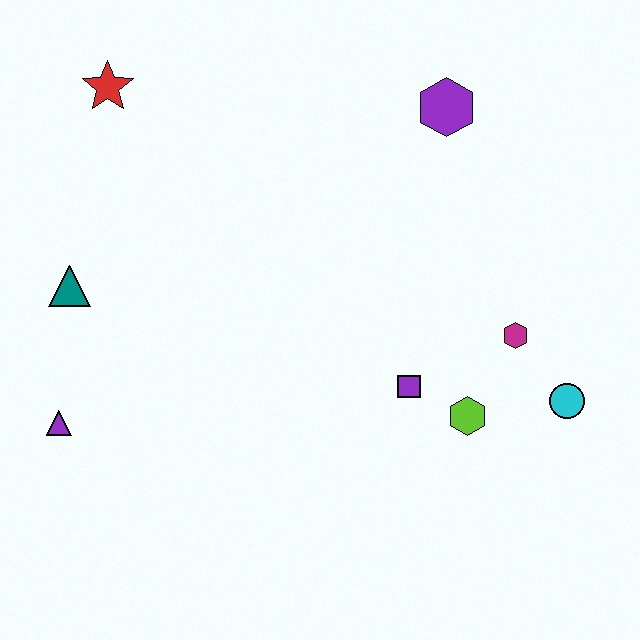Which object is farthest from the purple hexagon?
The purple triangle is farthest from the purple hexagon.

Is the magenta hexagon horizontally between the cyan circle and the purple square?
Yes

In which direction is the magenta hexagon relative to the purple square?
The magenta hexagon is to the right of the purple square.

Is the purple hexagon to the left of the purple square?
No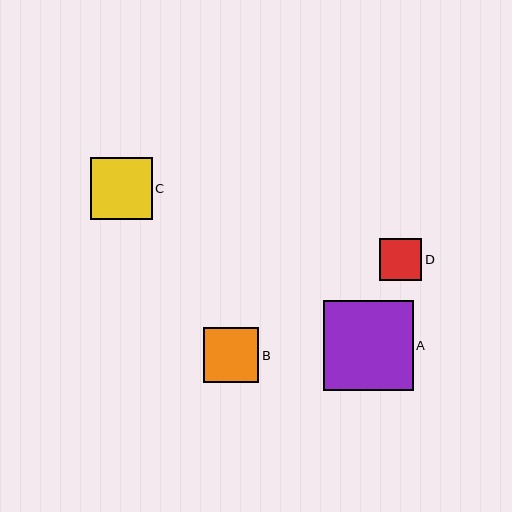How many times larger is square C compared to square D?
Square C is approximately 1.5 times the size of square D.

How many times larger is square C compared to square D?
Square C is approximately 1.5 times the size of square D.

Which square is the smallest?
Square D is the smallest with a size of approximately 42 pixels.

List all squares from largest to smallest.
From largest to smallest: A, C, B, D.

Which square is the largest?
Square A is the largest with a size of approximately 90 pixels.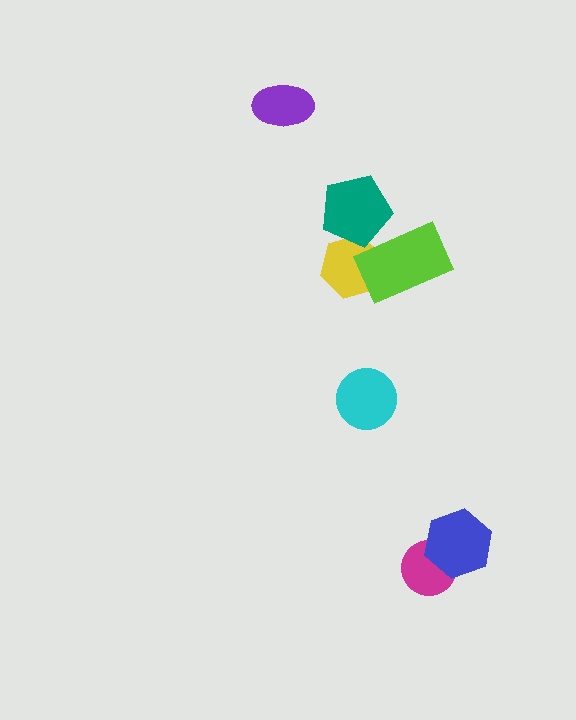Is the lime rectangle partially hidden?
Yes, it is partially covered by another shape.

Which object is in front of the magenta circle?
The blue hexagon is in front of the magenta circle.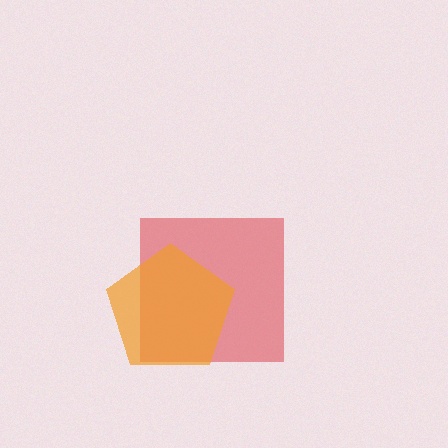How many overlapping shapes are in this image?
There are 2 overlapping shapes in the image.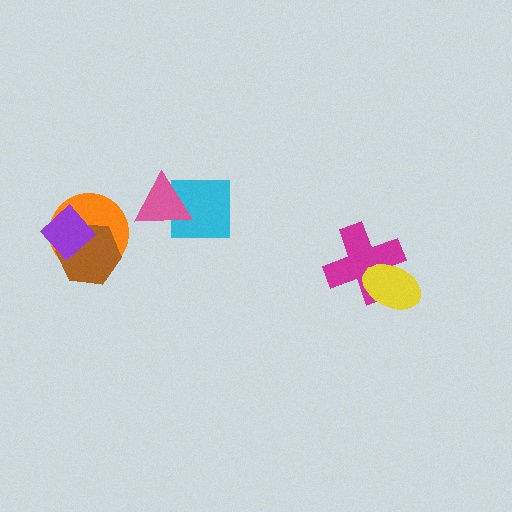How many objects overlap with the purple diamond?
2 objects overlap with the purple diamond.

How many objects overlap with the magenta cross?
1 object overlaps with the magenta cross.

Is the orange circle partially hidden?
Yes, it is partially covered by another shape.